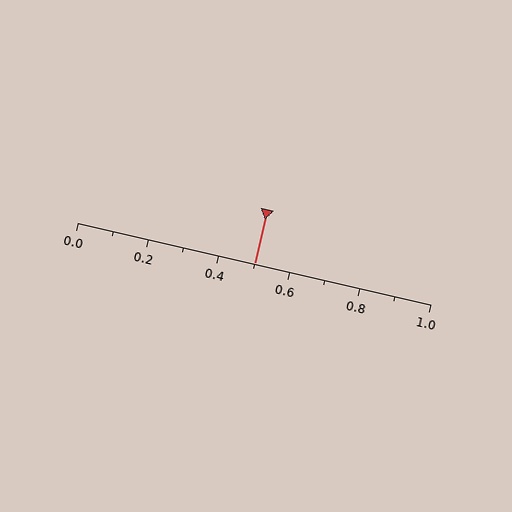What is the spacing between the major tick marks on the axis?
The major ticks are spaced 0.2 apart.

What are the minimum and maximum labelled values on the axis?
The axis runs from 0.0 to 1.0.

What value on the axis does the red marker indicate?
The marker indicates approximately 0.5.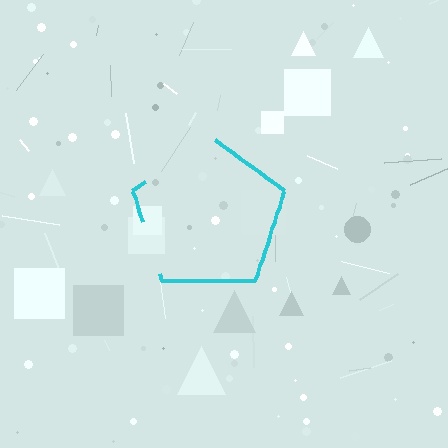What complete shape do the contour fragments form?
The contour fragments form a pentagon.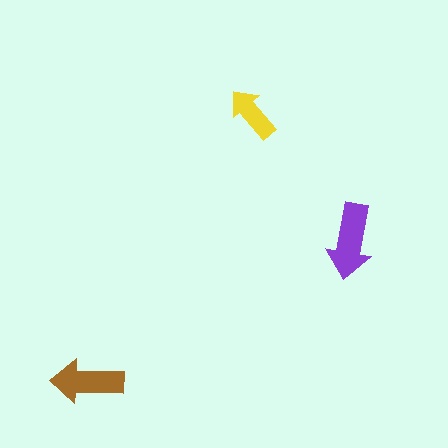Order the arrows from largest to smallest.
the purple one, the brown one, the yellow one.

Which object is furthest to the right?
The purple arrow is rightmost.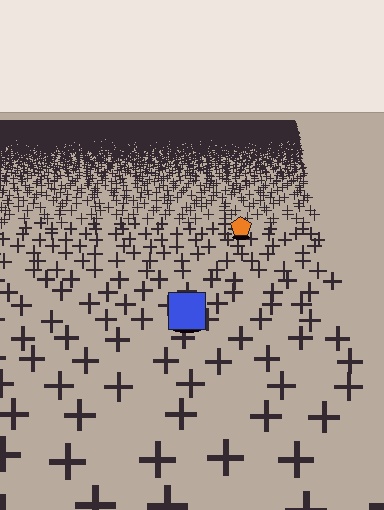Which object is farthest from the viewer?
The orange pentagon is farthest from the viewer. It appears smaller and the ground texture around it is denser.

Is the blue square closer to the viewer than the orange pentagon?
Yes. The blue square is closer — you can tell from the texture gradient: the ground texture is coarser near it.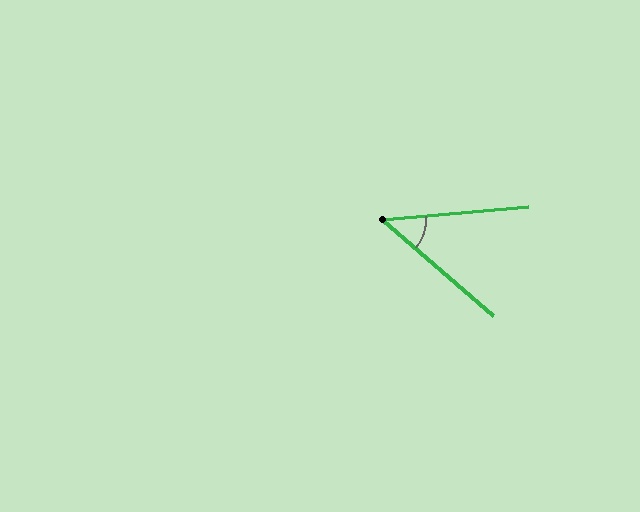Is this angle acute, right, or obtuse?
It is acute.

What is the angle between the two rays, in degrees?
Approximately 46 degrees.